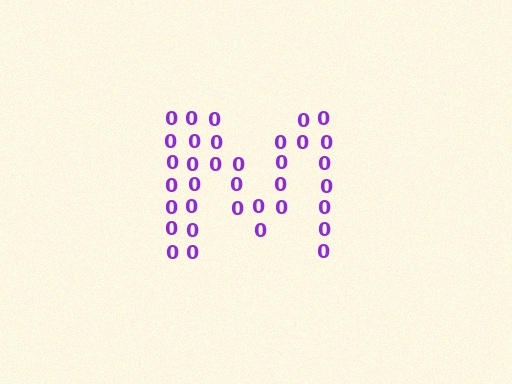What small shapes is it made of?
It is made of small digit 0's.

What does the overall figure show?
The overall figure shows the letter M.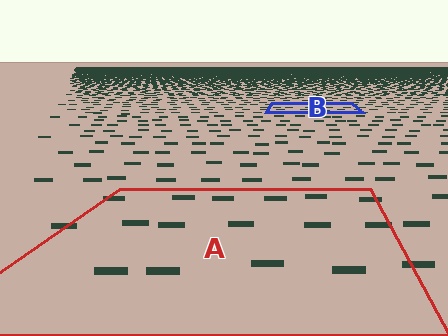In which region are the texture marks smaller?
The texture marks are smaller in region B, because it is farther away.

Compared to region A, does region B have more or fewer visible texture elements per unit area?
Region B has more texture elements per unit area — they are packed more densely because it is farther away.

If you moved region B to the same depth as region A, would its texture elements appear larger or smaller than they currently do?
They would appear larger. At a closer depth, the same texture elements are projected at a bigger on-screen size.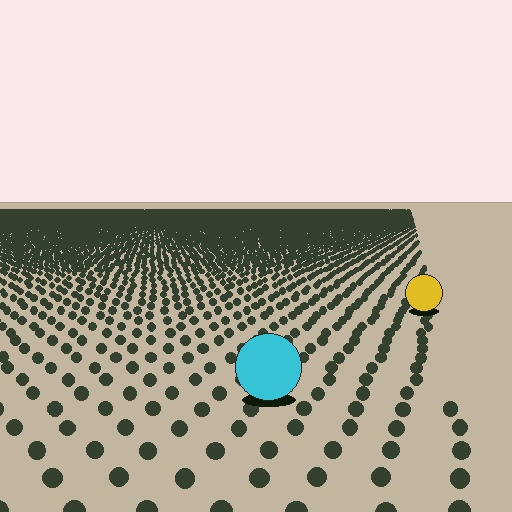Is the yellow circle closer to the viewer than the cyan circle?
No. The cyan circle is closer — you can tell from the texture gradient: the ground texture is coarser near it.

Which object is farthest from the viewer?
The yellow circle is farthest from the viewer. It appears smaller and the ground texture around it is denser.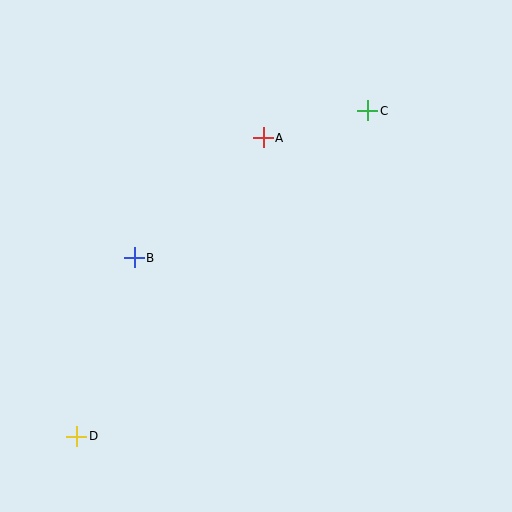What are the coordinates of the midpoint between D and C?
The midpoint between D and C is at (222, 273).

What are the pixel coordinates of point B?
Point B is at (134, 258).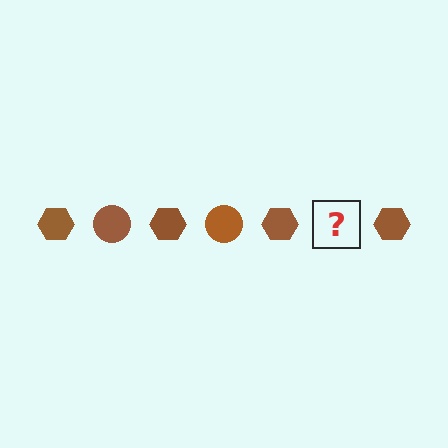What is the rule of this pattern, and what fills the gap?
The rule is that the pattern cycles through hexagon, circle shapes in brown. The gap should be filled with a brown circle.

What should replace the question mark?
The question mark should be replaced with a brown circle.